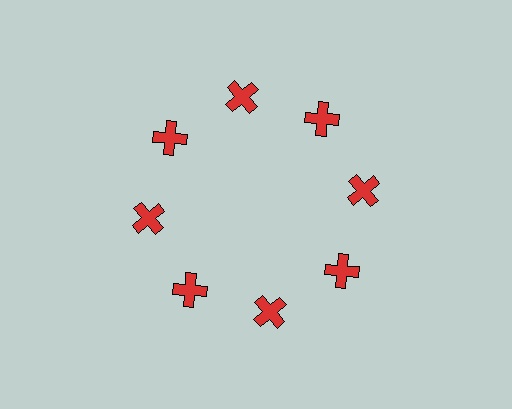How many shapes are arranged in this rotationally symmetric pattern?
There are 8 shapes, arranged in 8 groups of 1.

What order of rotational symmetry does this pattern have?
This pattern has 8-fold rotational symmetry.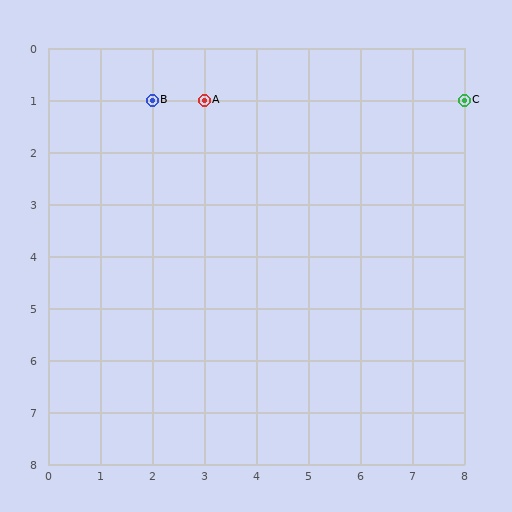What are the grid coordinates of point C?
Point C is at grid coordinates (8, 1).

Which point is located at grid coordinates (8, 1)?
Point C is at (8, 1).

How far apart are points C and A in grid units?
Points C and A are 5 columns apart.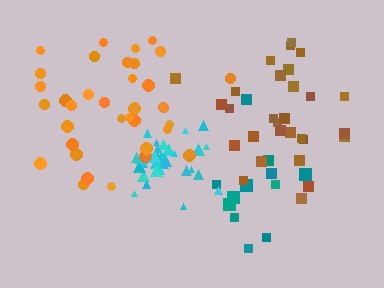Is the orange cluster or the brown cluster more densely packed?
Brown.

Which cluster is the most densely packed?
Cyan.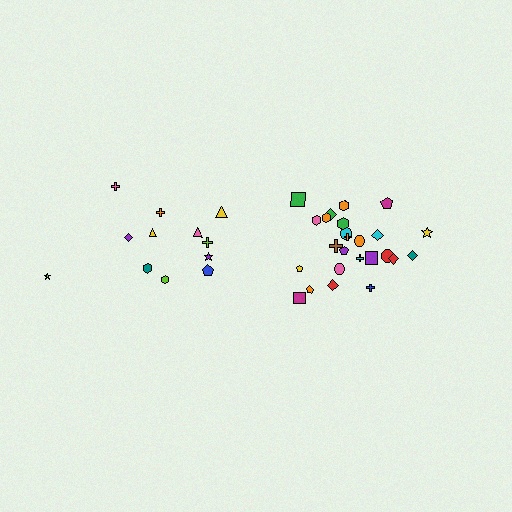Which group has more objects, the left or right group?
The right group.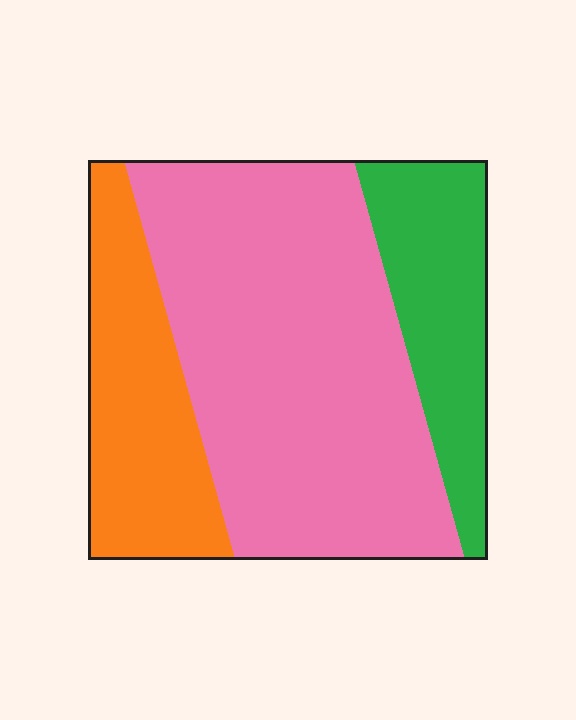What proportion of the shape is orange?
Orange takes up about one quarter (1/4) of the shape.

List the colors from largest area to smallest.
From largest to smallest: pink, orange, green.